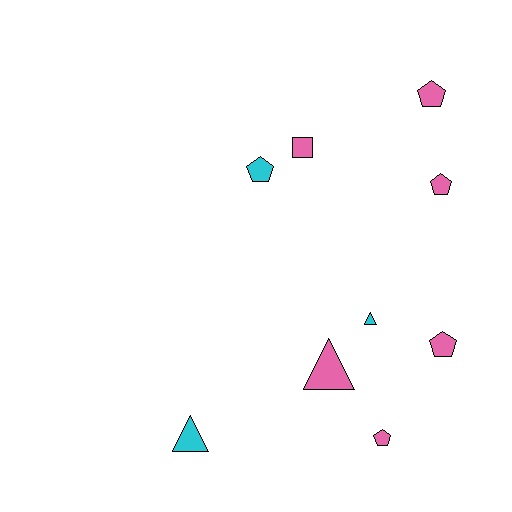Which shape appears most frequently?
Pentagon, with 5 objects.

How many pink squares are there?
There is 1 pink square.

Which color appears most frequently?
Pink, with 6 objects.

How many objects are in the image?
There are 9 objects.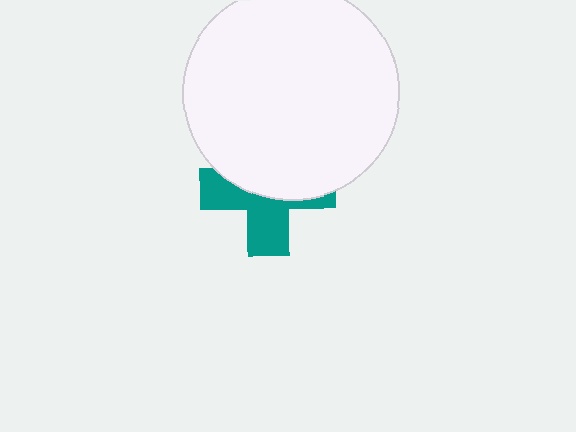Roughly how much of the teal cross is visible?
About half of it is visible (roughly 47%).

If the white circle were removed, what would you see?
You would see the complete teal cross.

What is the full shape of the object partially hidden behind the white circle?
The partially hidden object is a teal cross.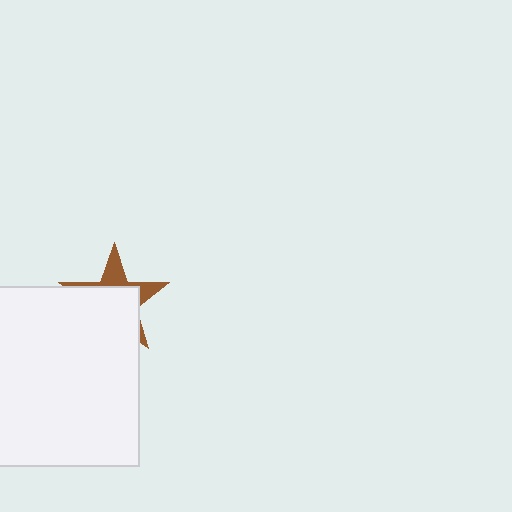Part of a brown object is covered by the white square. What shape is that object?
It is a star.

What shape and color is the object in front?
The object in front is a white square.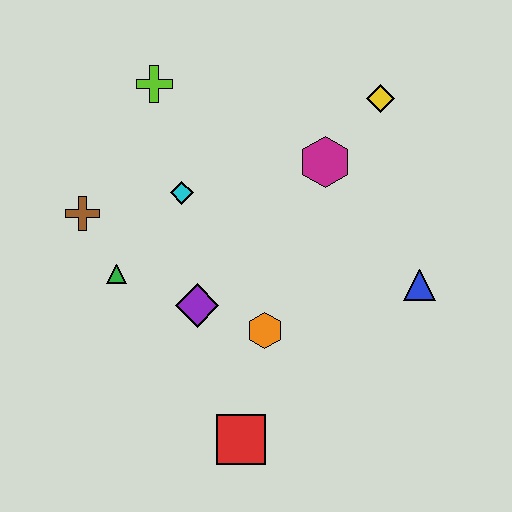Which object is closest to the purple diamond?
The orange hexagon is closest to the purple diamond.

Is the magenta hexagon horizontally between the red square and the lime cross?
No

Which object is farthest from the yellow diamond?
The red square is farthest from the yellow diamond.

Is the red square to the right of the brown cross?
Yes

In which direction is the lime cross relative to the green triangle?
The lime cross is above the green triangle.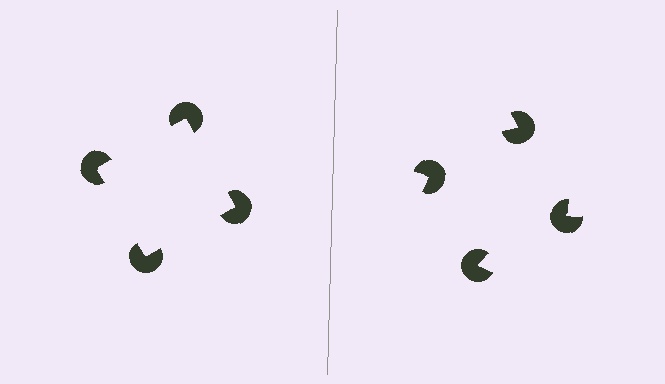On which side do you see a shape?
An illusory square appears on the left side. On the right side the wedge cuts are rotated, so no coherent shape forms.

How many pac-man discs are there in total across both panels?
8 — 4 on each side.